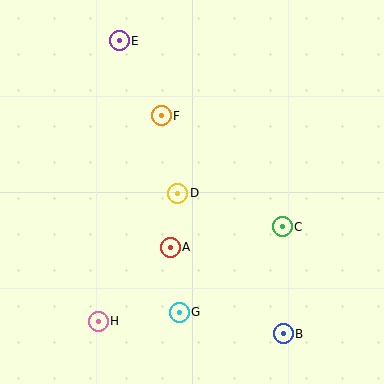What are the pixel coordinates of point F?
Point F is at (161, 116).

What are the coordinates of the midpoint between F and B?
The midpoint between F and B is at (222, 225).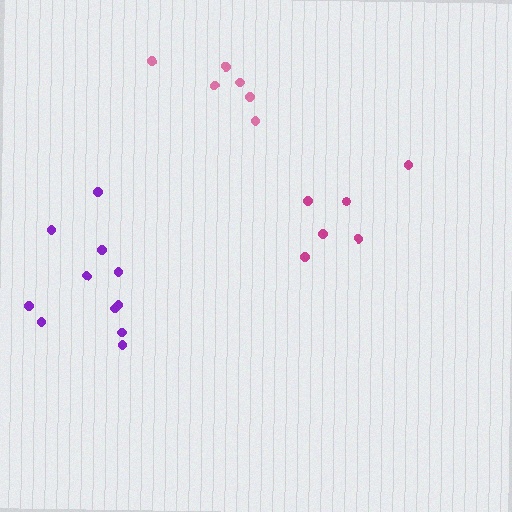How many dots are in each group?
Group 1: 11 dots, Group 2: 6 dots, Group 3: 6 dots (23 total).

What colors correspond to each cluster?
The clusters are colored: purple, magenta, pink.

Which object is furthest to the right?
The magenta cluster is rightmost.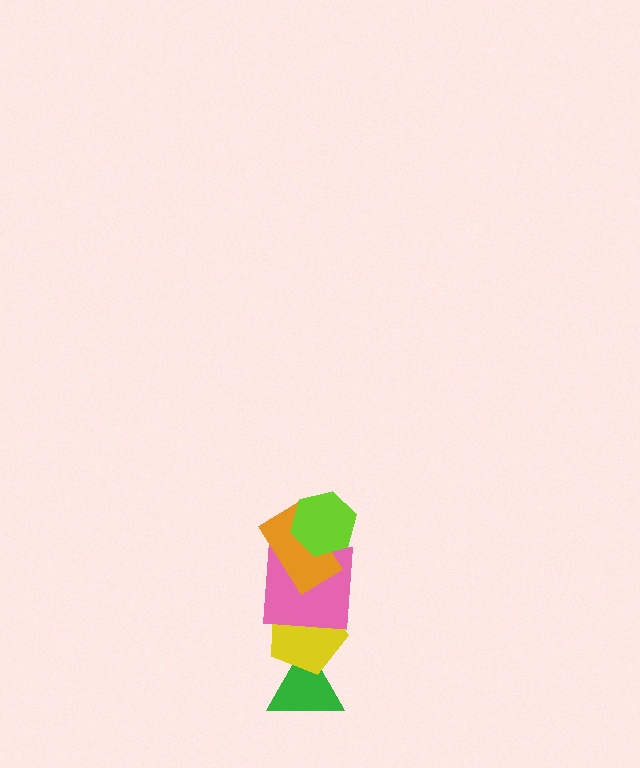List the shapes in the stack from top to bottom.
From top to bottom: the lime hexagon, the orange rectangle, the pink square, the yellow pentagon, the green triangle.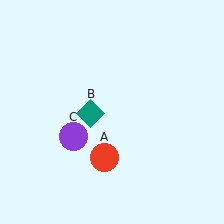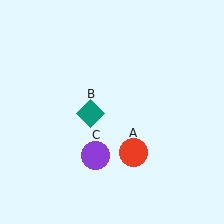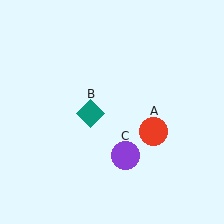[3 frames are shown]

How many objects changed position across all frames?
2 objects changed position: red circle (object A), purple circle (object C).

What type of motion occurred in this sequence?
The red circle (object A), purple circle (object C) rotated counterclockwise around the center of the scene.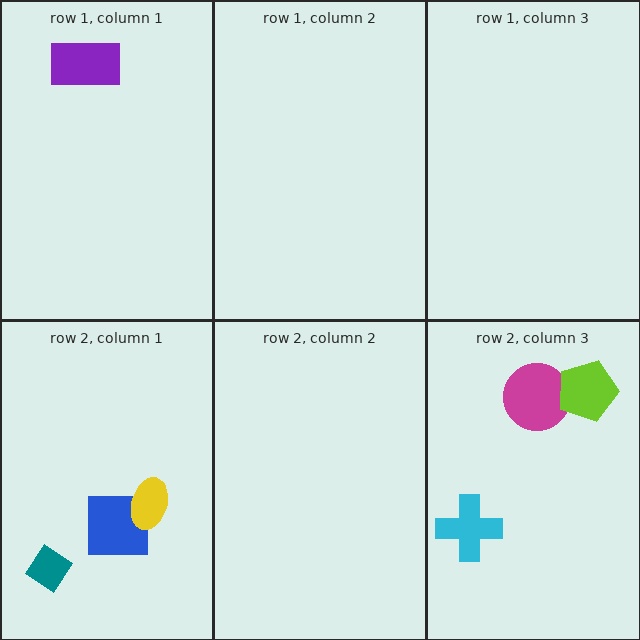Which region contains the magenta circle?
The row 2, column 3 region.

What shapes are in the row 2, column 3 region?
The cyan cross, the magenta circle, the lime pentagon.